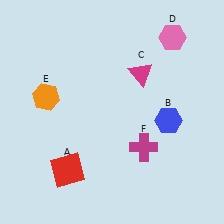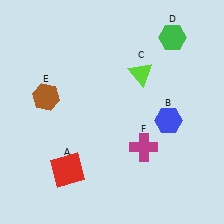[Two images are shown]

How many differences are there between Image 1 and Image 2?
There are 3 differences between the two images.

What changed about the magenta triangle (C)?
In Image 1, C is magenta. In Image 2, it changed to lime.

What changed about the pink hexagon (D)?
In Image 1, D is pink. In Image 2, it changed to green.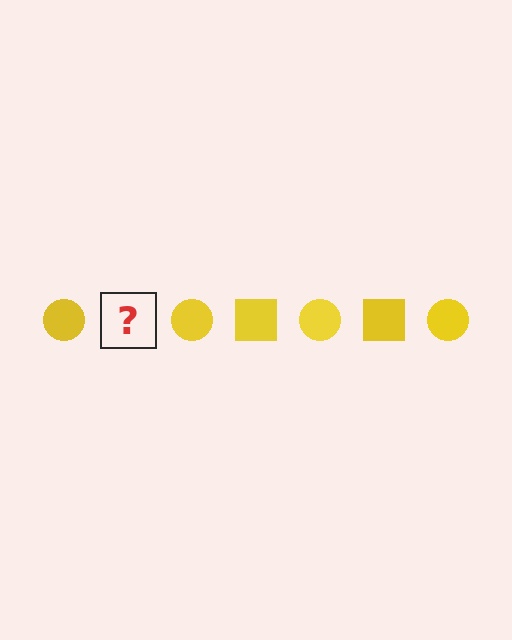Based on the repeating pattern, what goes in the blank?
The blank should be a yellow square.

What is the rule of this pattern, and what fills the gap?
The rule is that the pattern cycles through circle, square shapes in yellow. The gap should be filled with a yellow square.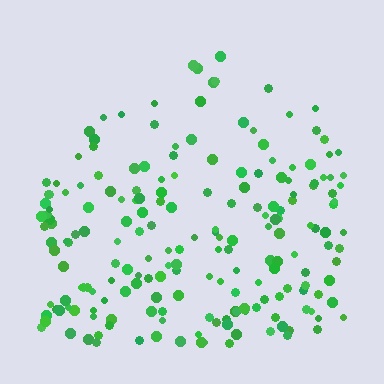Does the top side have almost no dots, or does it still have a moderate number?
Still a moderate number, just noticeably fewer than the bottom.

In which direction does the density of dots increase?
From top to bottom, with the bottom side densest.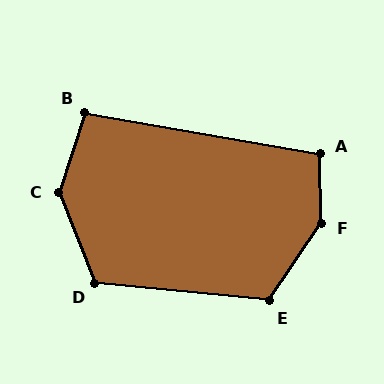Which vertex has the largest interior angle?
F, at approximately 144 degrees.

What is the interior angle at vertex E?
Approximately 118 degrees (obtuse).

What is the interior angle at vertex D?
Approximately 117 degrees (obtuse).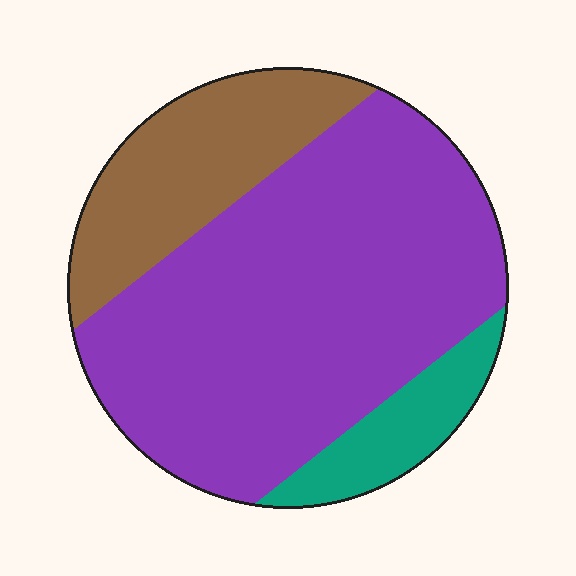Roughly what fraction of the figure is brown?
Brown takes up about one fifth (1/5) of the figure.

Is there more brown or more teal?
Brown.